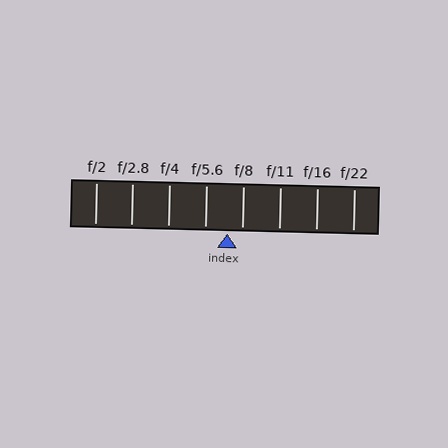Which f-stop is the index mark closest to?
The index mark is closest to f/8.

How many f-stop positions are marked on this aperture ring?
There are 8 f-stop positions marked.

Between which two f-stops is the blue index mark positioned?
The index mark is between f/5.6 and f/8.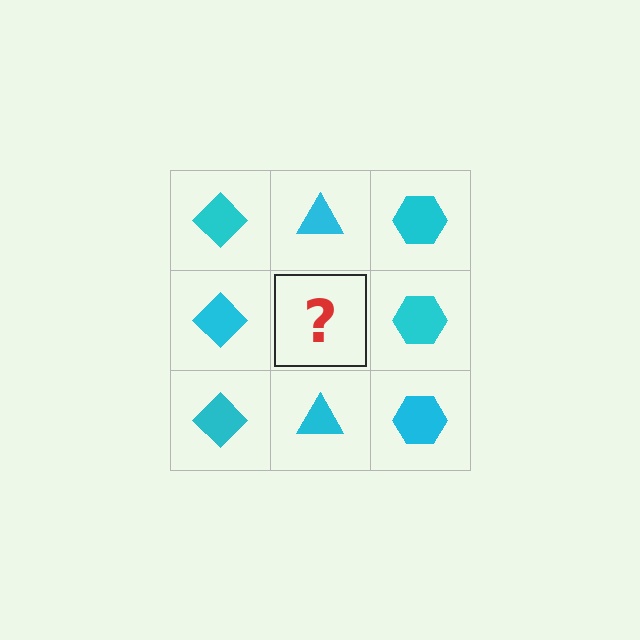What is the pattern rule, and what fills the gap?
The rule is that each column has a consistent shape. The gap should be filled with a cyan triangle.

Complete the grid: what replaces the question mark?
The question mark should be replaced with a cyan triangle.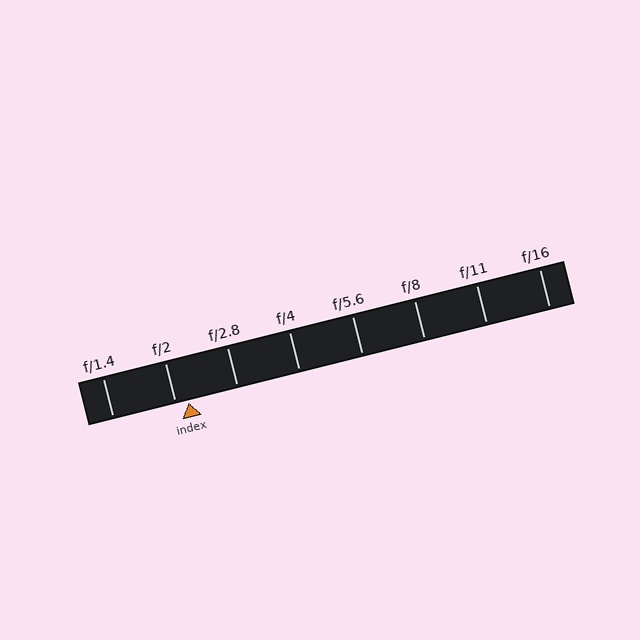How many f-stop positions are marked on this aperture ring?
There are 8 f-stop positions marked.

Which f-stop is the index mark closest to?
The index mark is closest to f/2.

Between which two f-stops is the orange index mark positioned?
The index mark is between f/2 and f/2.8.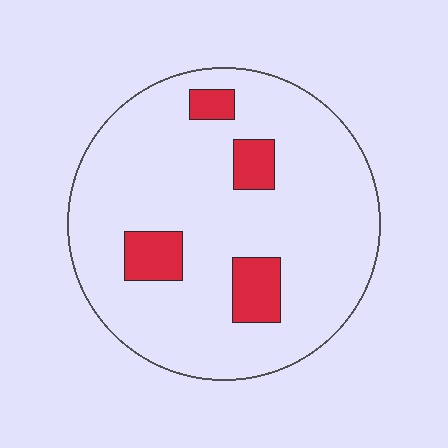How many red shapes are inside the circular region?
4.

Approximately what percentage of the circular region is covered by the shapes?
Approximately 15%.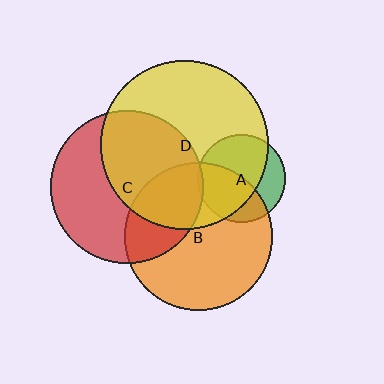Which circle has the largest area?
Circle D (yellow).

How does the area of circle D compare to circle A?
Approximately 3.7 times.